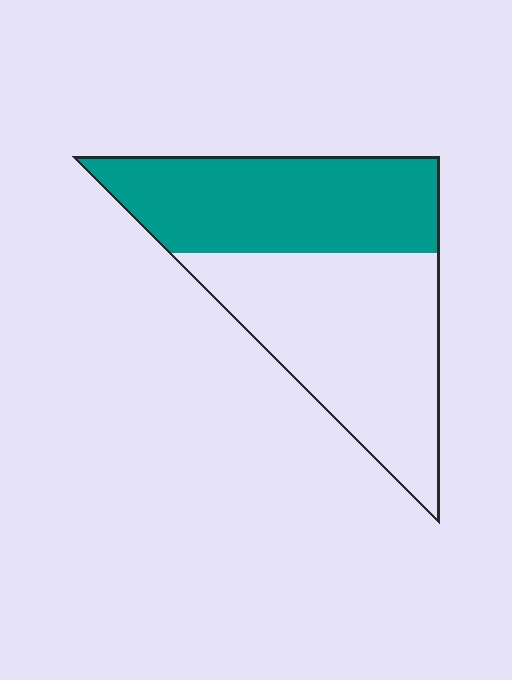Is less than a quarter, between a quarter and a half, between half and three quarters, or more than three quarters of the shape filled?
Between a quarter and a half.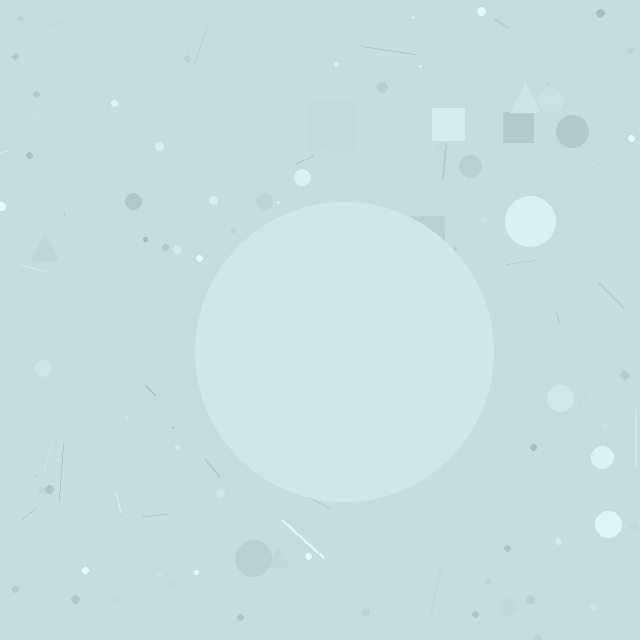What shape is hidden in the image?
A circle is hidden in the image.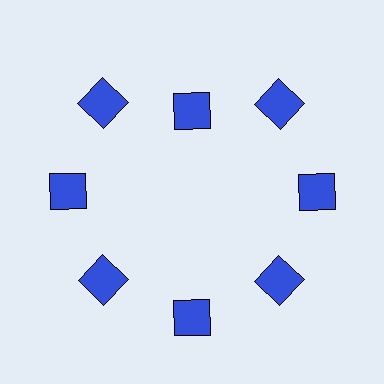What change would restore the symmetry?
The symmetry would be restored by moving it outward, back onto the ring so that all 8 squares sit at equal angles and equal distance from the center.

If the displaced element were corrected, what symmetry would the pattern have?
It would have 8-fold rotational symmetry — the pattern would map onto itself every 45 degrees.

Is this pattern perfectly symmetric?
No. The 8 blue squares are arranged in a ring, but one element near the 12 o'clock position is pulled inward toward the center, breaking the 8-fold rotational symmetry.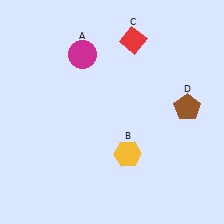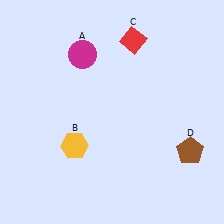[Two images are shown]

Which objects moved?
The objects that moved are: the yellow hexagon (B), the brown pentagon (D).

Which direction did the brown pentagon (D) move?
The brown pentagon (D) moved down.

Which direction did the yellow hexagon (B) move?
The yellow hexagon (B) moved left.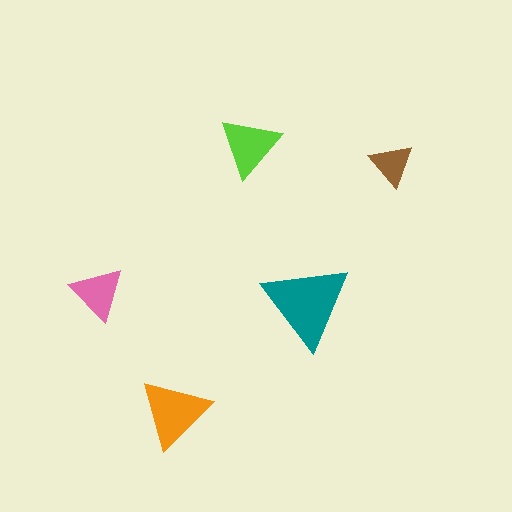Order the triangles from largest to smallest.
the teal one, the orange one, the lime one, the pink one, the brown one.